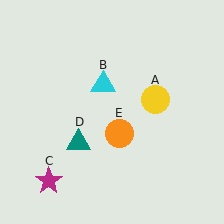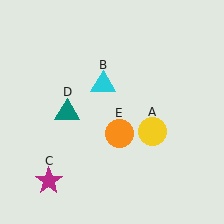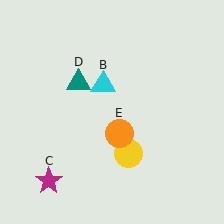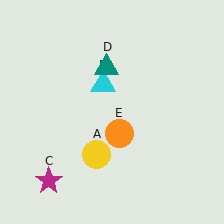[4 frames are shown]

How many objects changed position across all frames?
2 objects changed position: yellow circle (object A), teal triangle (object D).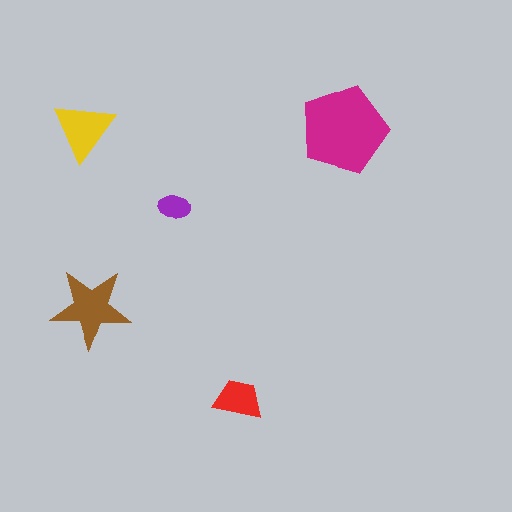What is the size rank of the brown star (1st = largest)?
2nd.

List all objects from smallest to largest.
The purple ellipse, the red trapezoid, the yellow triangle, the brown star, the magenta pentagon.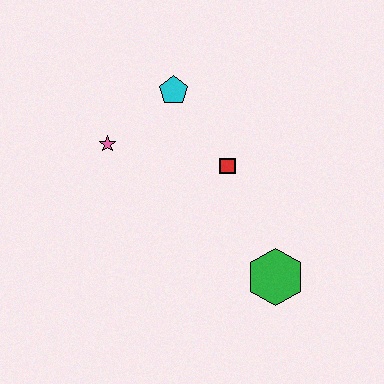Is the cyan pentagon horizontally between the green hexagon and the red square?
No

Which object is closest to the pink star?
The cyan pentagon is closest to the pink star.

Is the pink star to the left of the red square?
Yes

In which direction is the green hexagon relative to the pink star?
The green hexagon is to the right of the pink star.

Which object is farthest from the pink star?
The green hexagon is farthest from the pink star.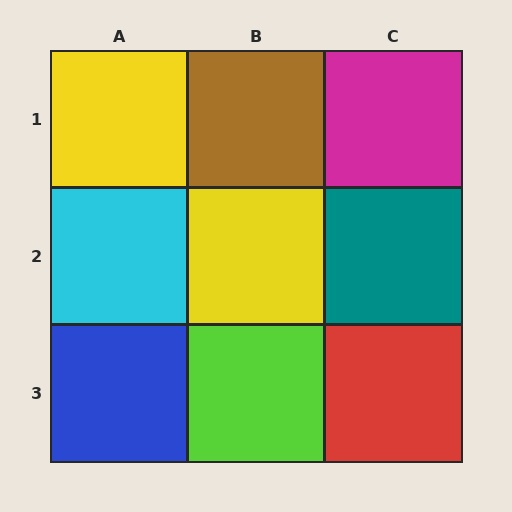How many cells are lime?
1 cell is lime.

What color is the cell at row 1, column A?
Yellow.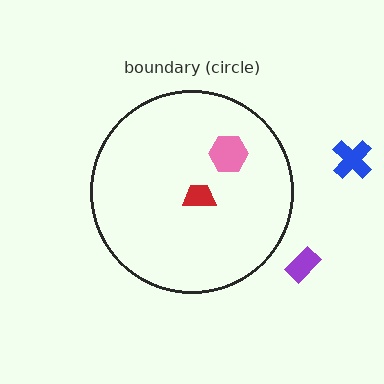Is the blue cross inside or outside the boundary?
Outside.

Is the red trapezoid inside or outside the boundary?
Inside.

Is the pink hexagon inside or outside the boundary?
Inside.